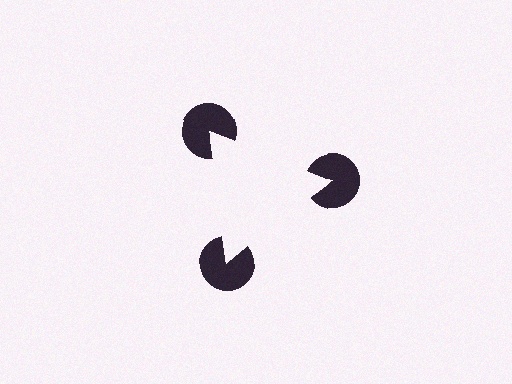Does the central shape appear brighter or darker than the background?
It typically appears slightly brighter than the background, even though no actual brightness change is drawn.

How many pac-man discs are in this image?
There are 3 — one at each vertex of the illusory triangle.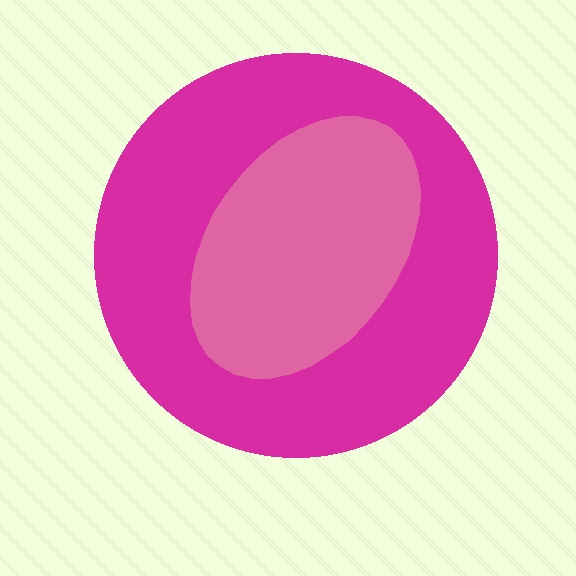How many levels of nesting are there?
2.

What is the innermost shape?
The pink ellipse.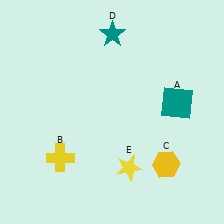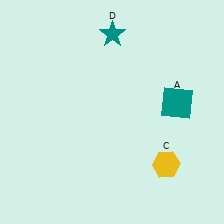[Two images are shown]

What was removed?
The yellow star (E), the yellow cross (B) were removed in Image 2.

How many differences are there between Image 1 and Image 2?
There are 2 differences between the two images.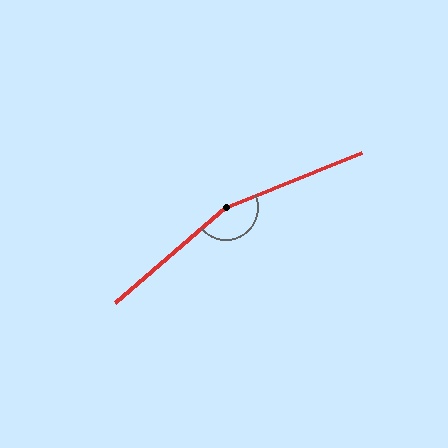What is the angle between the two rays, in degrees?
Approximately 161 degrees.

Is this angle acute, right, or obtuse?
It is obtuse.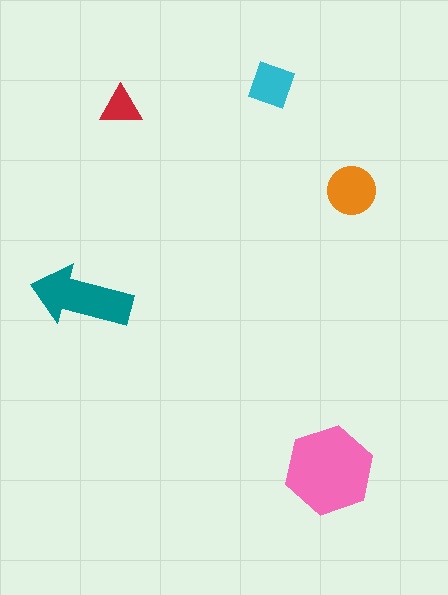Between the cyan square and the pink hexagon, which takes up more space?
The pink hexagon.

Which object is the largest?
The pink hexagon.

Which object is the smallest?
The red triangle.